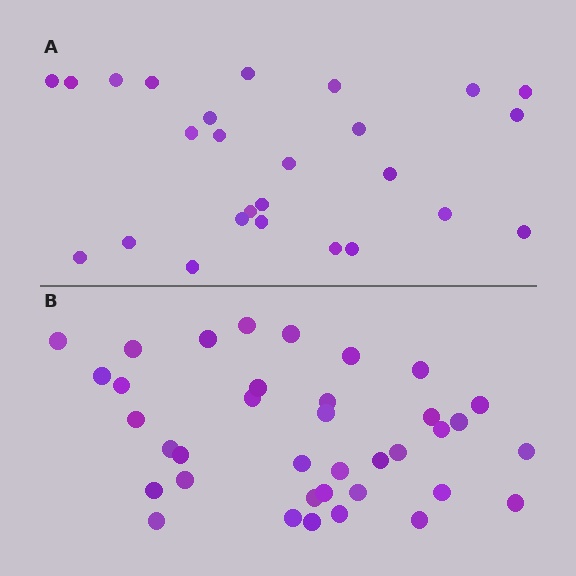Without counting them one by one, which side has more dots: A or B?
Region B (the bottom region) has more dots.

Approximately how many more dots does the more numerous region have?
Region B has roughly 12 or so more dots than region A.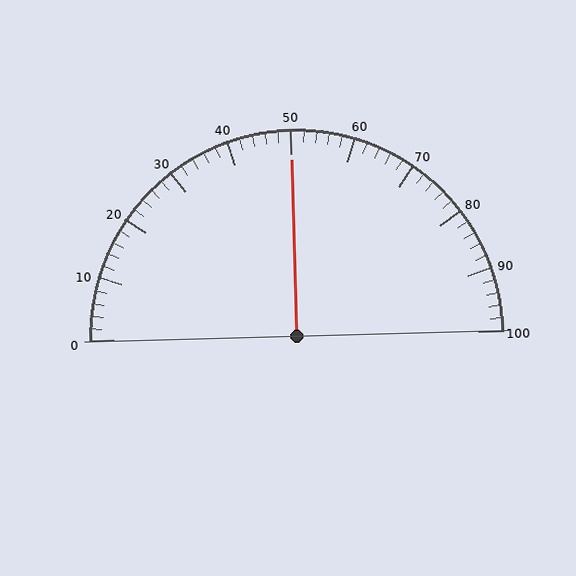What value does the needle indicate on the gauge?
The needle indicates approximately 50.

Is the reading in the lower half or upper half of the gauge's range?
The reading is in the upper half of the range (0 to 100).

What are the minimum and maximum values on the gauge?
The gauge ranges from 0 to 100.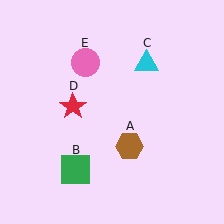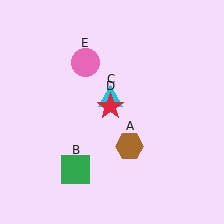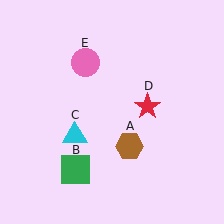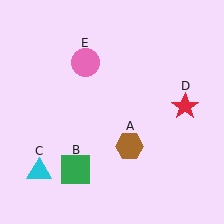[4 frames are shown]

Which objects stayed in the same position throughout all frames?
Brown hexagon (object A) and green square (object B) and pink circle (object E) remained stationary.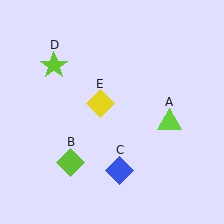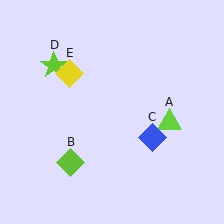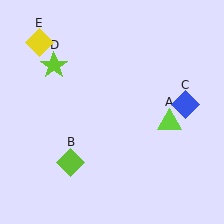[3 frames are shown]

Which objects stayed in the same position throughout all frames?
Lime triangle (object A) and lime diamond (object B) and lime star (object D) remained stationary.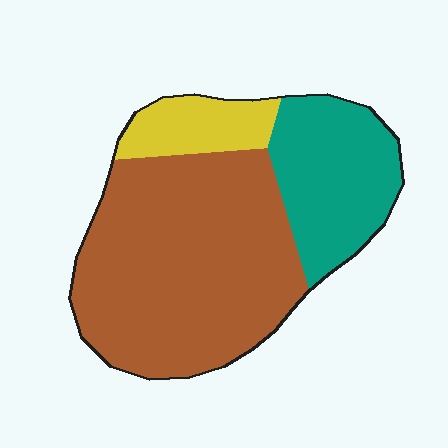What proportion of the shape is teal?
Teal covers 26% of the shape.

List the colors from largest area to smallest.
From largest to smallest: brown, teal, yellow.